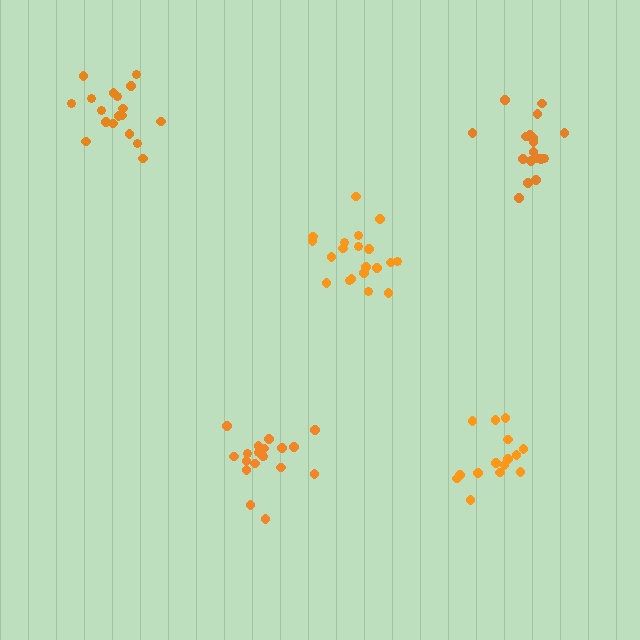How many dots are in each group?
Group 1: 20 dots, Group 2: 15 dots, Group 3: 19 dots, Group 4: 19 dots, Group 5: 18 dots (91 total).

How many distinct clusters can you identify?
There are 5 distinct clusters.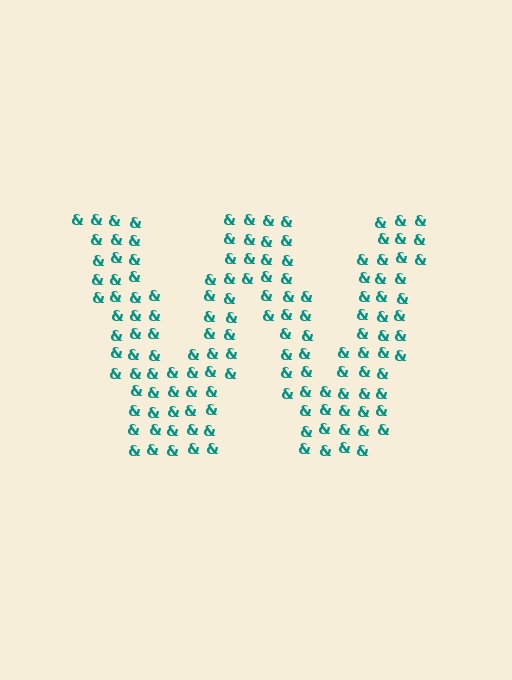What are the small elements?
The small elements are ampersands.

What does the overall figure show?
The overall figure shows the letter W.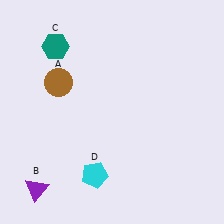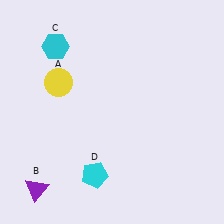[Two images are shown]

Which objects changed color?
A changed from brown to yellow. C changed from teal to cyan.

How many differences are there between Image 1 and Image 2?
There are 2 differences between the two images.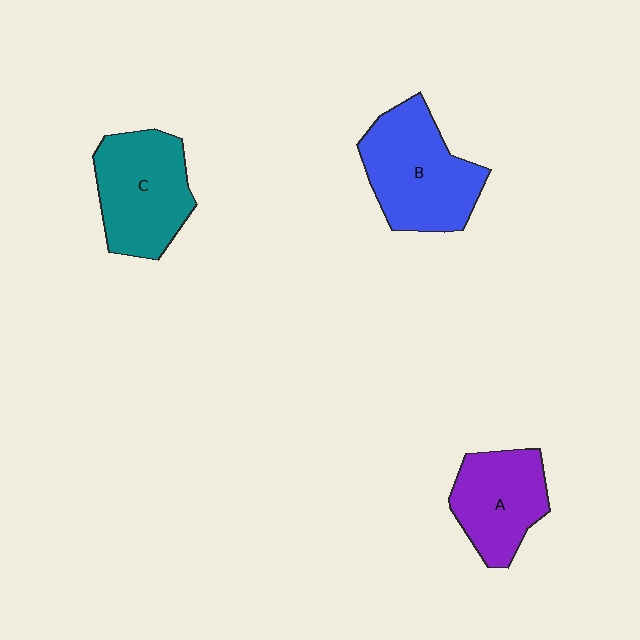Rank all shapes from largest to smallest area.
From largest to smallest: B (blue), C (teal), A (purple).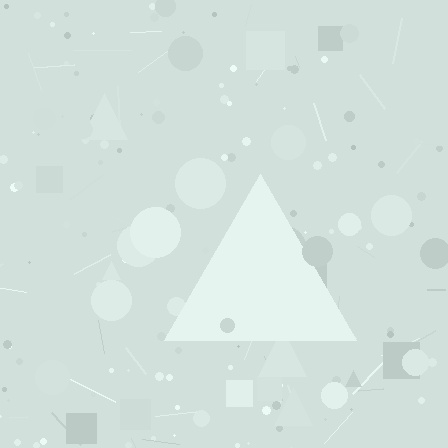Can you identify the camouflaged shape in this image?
The camouflaged shape is a triangle.